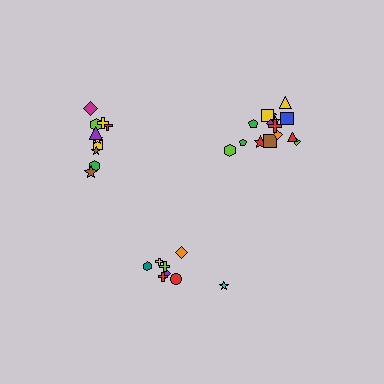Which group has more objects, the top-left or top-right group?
The top-right group.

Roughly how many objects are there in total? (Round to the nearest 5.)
Roughly 35 objects in total.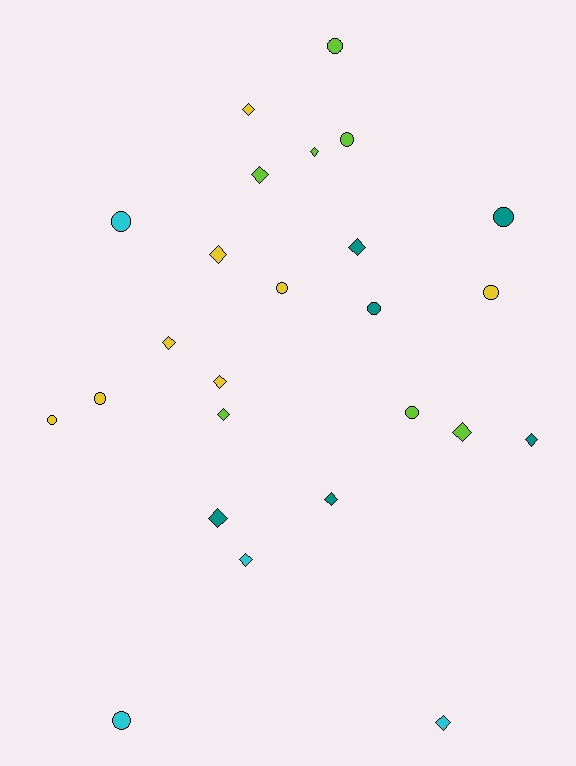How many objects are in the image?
There are 25 objects.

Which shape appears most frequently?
Diamond, with 14 objects.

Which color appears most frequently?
Yellow, with 8 objects.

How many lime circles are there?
There are 3 lime circles.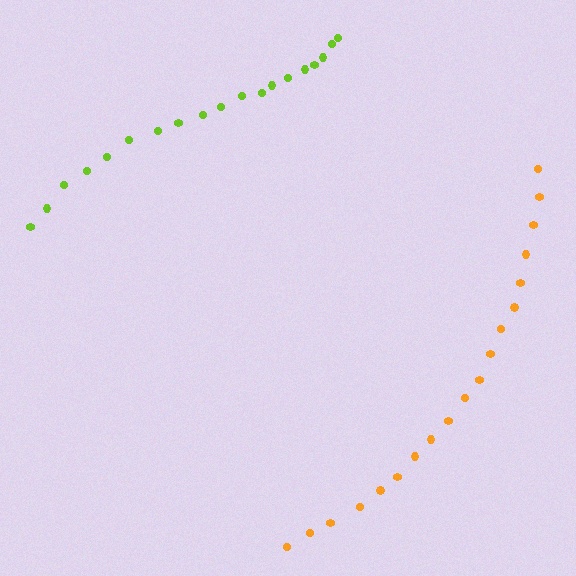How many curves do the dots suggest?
There are 2 distinct paths.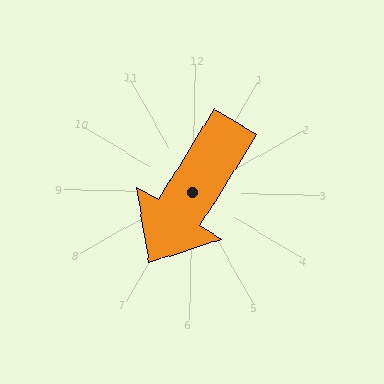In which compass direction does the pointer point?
Southwest.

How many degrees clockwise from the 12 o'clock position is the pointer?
Approximately 210 degrees.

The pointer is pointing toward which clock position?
Roughly 7 o'clock.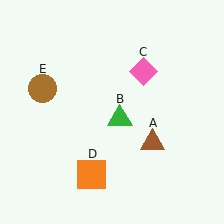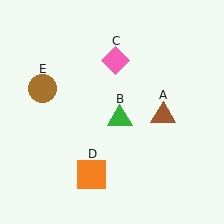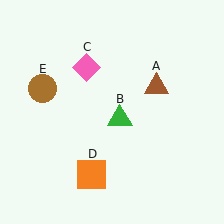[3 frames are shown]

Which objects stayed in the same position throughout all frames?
Green triangle (object B) and orange square (object D) and brown circle (object E) remained stationary.